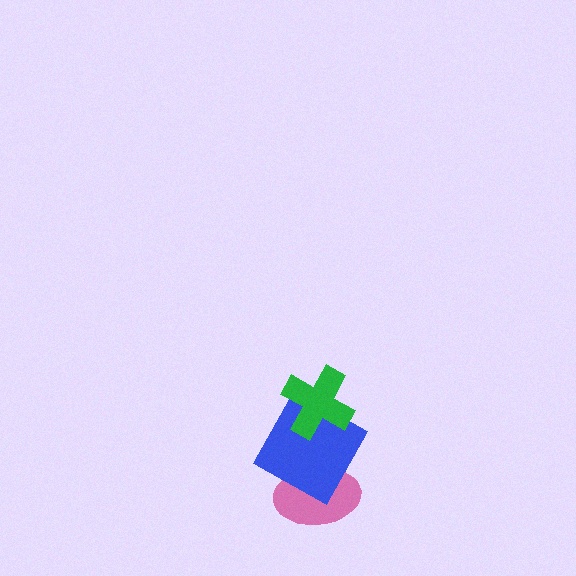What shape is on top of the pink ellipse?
The blue square is on top of the pink ellipse.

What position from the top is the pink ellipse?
The pink ellipse is 3rd from the top.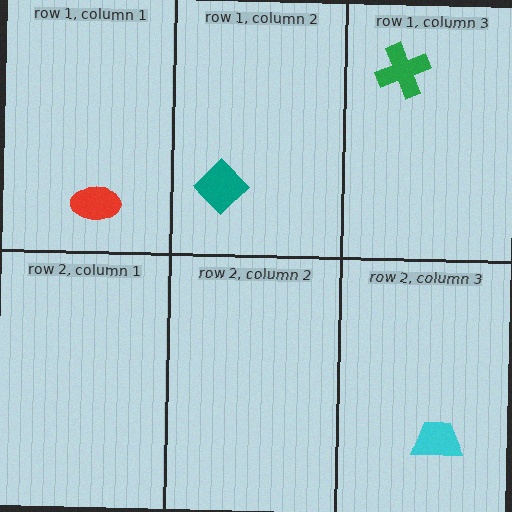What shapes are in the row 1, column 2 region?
The teal diamond.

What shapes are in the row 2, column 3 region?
The cyan trapezoid.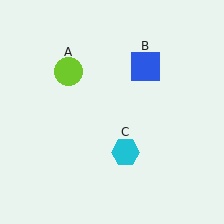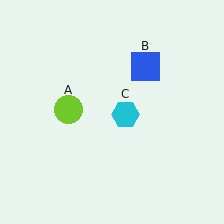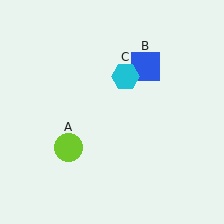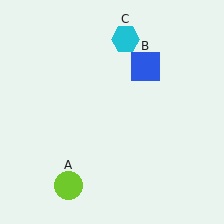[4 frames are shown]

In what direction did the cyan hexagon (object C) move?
The cyan hexagon (object C) moved up.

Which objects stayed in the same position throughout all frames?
Blue square (object B) remained stationary.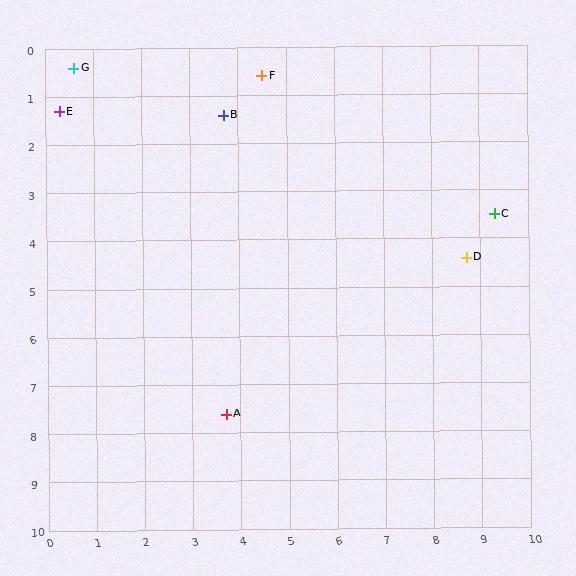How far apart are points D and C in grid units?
Points D and C are about 1.1 grid units apart.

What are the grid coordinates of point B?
Point B is at approximately (3.7, 1.4).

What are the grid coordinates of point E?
Point E is at approximately (0.3, 1.3).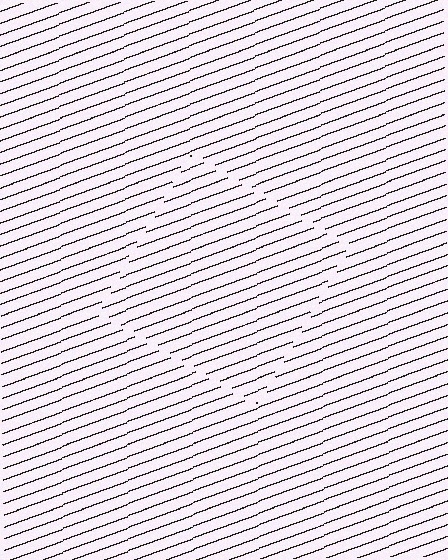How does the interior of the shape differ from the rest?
The interior of the shape contains the same grating, shifted by half a period — the contour is defined by the phase discontinuity where line-ends from the inner and outer gratings abut.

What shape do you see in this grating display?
An illusory square. The interior of the shape contains the same grating, shifted by half a period — the contour is defined by the phase discontinuity where line-ends from the inner and outer gratings abut.